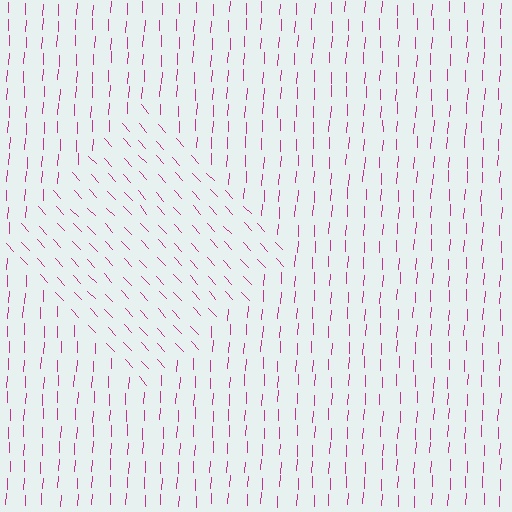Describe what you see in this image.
The image is filled with small magenta line segments. A diamond region in the image has lines oriented differently from the surrounding lines, creating a visible texture boundary.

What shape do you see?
I see a diamond.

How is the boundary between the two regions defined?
The boundary is defined purely by a change in line orientation (approximately 45 degrees difference). All lines are the same color and thickness.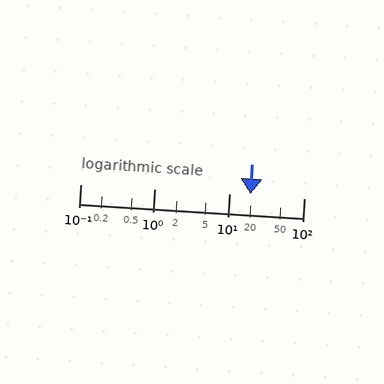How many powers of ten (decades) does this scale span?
The scale spans 3 decades, from 0.1 to 100.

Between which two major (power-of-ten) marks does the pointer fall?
The pointer is between 10 and 100.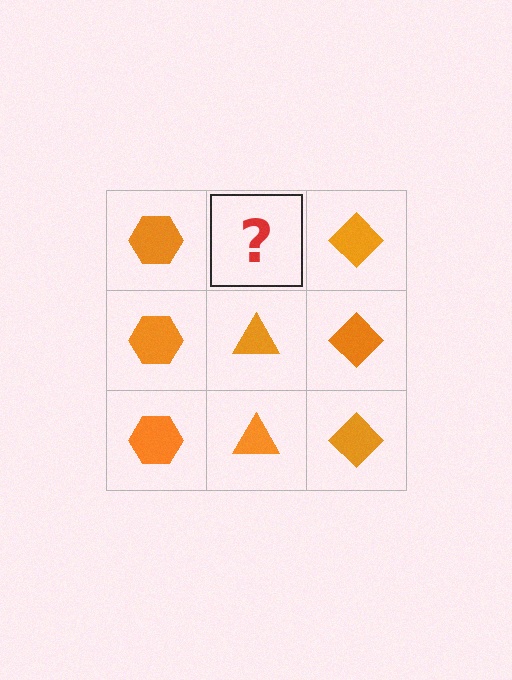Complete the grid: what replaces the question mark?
The question mark should be replaced with an orange triangle.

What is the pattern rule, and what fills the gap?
The rule is that each column has a consistent shape. The gap should be filled with an orange triangle.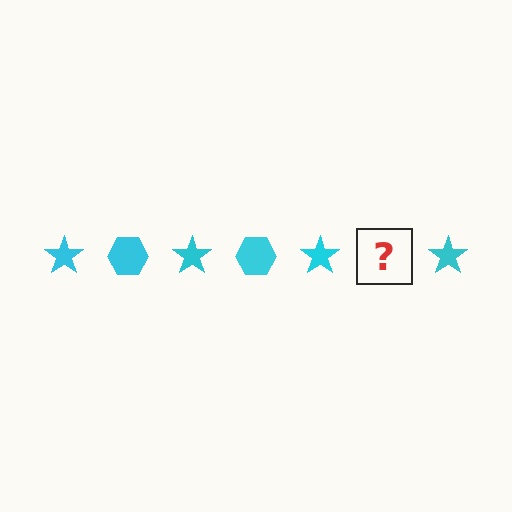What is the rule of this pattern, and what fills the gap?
The rule is that the pattern cycles through star, hexagon shapes in cyan. The gap should be filled with a cyan hexagon.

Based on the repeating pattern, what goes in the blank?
The blank should be a cyan hexagon.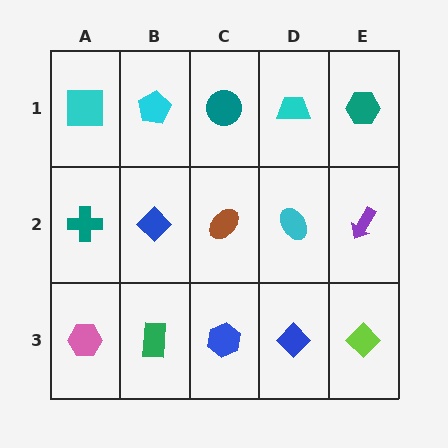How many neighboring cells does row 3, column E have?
2.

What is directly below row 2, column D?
A blue diamond.